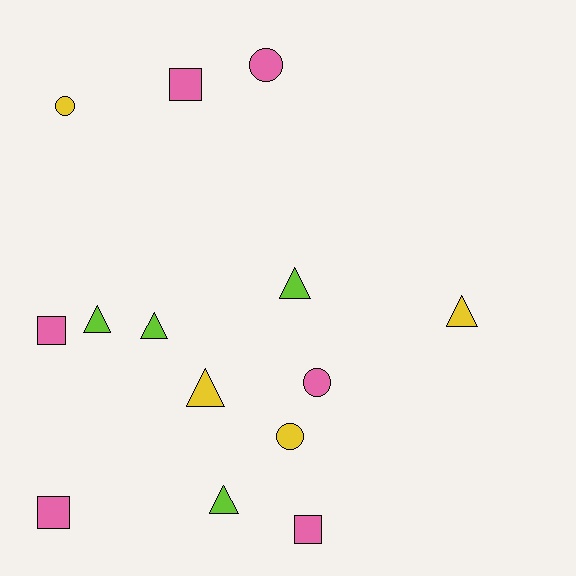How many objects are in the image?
There are 14 objects.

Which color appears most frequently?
Pink, with 6 objects.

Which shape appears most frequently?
Triangle, with 6 objects.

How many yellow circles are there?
There are 2 yellow circles.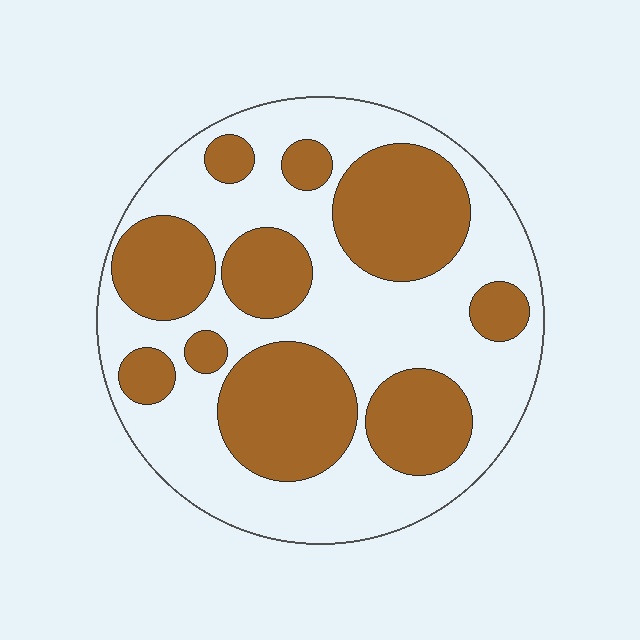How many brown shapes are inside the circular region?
10.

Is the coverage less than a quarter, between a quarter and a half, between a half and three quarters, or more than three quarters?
Between a quarter and a half.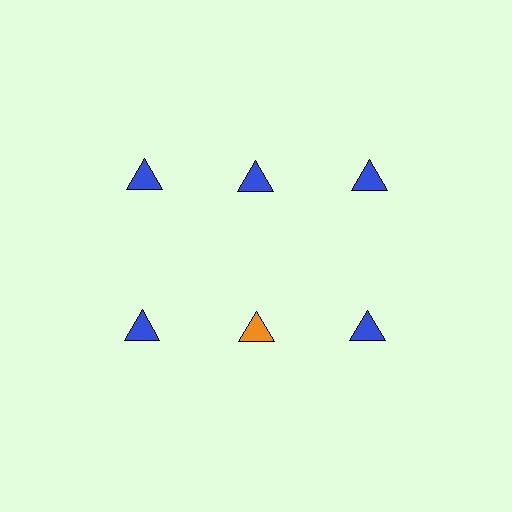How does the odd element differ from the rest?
It has a different color: orange instead of blue.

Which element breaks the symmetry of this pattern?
The orange triangle in the second row, second from left column breaks the symmetry. All other shapes are blue triangles.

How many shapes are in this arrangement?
There are 6 shapes arranged in a grid pattern.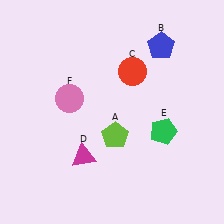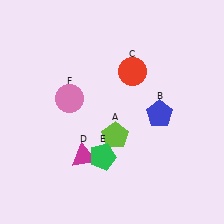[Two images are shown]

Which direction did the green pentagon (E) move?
The green pentagon (E) moved left.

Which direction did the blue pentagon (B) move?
The blue pentagon (B) moved down.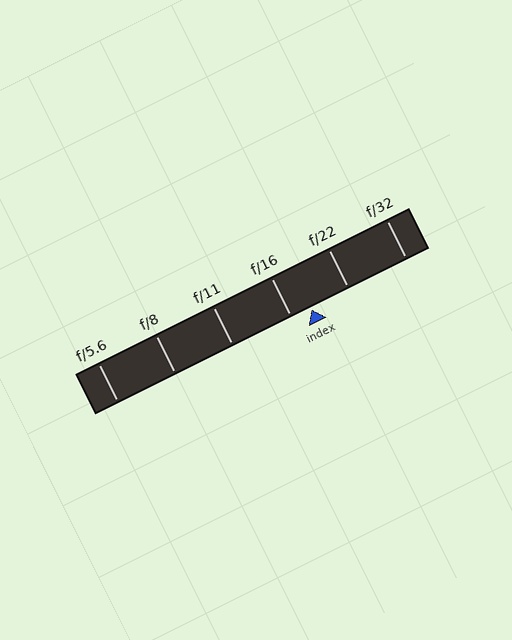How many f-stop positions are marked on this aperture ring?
There are 6 f-stop positions marked.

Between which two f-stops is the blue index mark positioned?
The index mark is between f/16 and f/22.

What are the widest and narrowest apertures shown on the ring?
The widest aperture shown is f/5.6 and the narrowest is f/32.